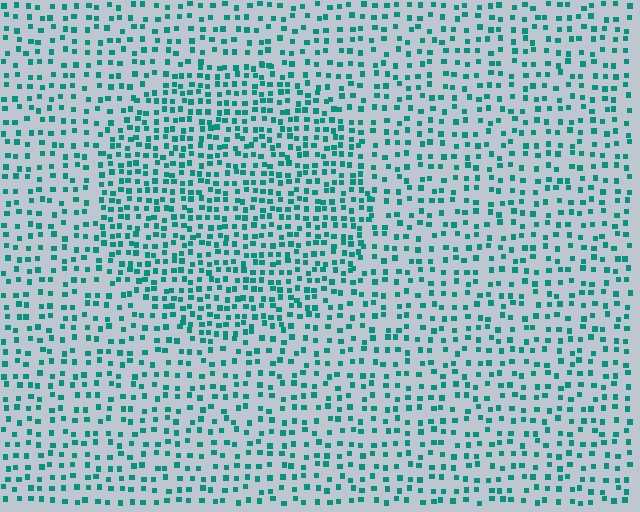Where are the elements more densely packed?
The elements are more densely packed inside the circle boundary.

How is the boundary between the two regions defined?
The boundary is defined by a change in element density (approximately 1.7x ratio). All elements are the same color, size, and shape.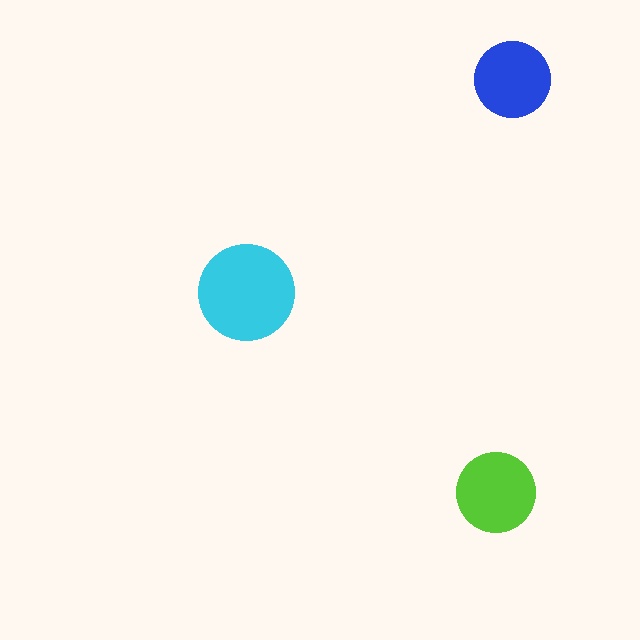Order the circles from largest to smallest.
the cyan one, the lime one, the blue one.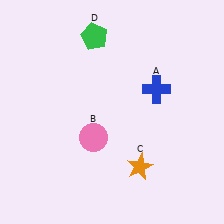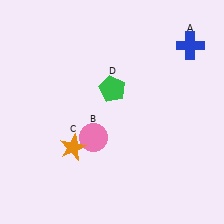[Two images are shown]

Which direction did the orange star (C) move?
The orange star (C) moved left.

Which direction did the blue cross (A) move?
The blue cross (A) moved up.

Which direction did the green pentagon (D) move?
The green pentagon (D) moved down.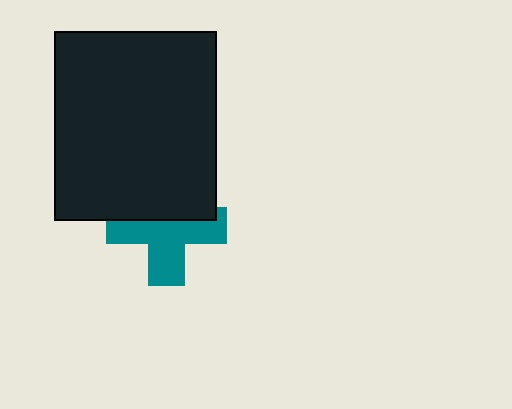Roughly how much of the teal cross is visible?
About half of it is visible (roughly 58%).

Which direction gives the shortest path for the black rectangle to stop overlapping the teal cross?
Moving up gives the shortest separation.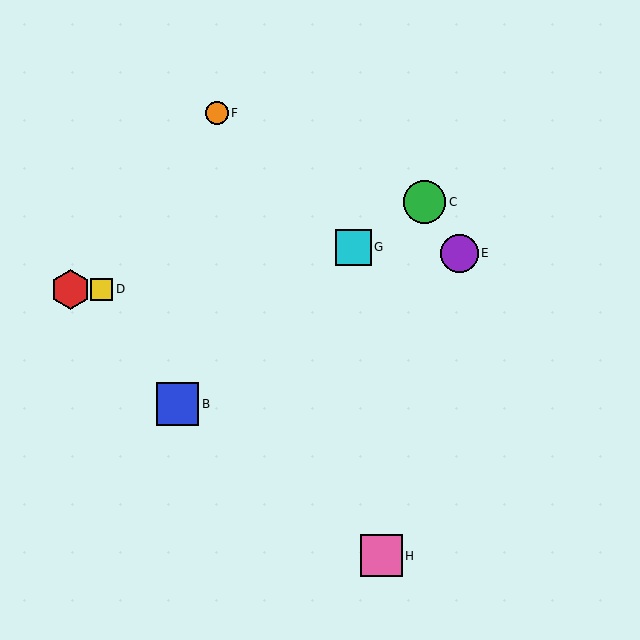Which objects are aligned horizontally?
Objects A, D are aligned horizontally.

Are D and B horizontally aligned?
No, D is at y≈289 and B is at y≈404.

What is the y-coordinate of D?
Object D is at y≈289.